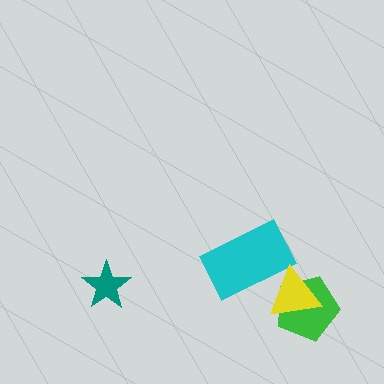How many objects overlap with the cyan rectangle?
1 object overlaps with the cyan rectangle.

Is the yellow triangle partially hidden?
No, no other shape covers it.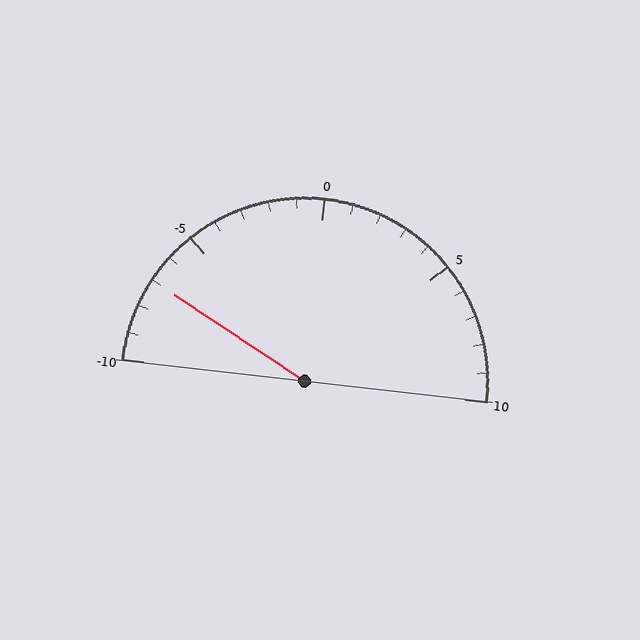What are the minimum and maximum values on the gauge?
The gauge ranges from -10 to 10.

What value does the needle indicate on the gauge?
The needle indicates approximately -7.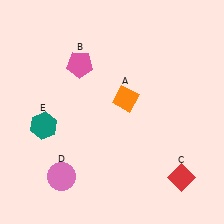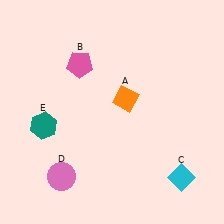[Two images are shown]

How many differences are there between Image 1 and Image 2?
There is 1 difference between the two images.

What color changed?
The diamond (C) changed from red in Image 1 to cyan in Image 2.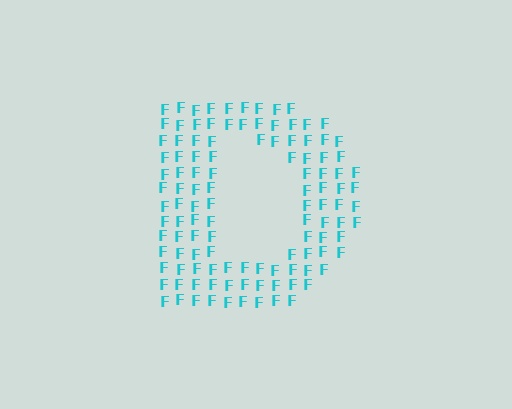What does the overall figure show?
The overall figure shows the letter D.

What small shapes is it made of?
It is made of small letter F's.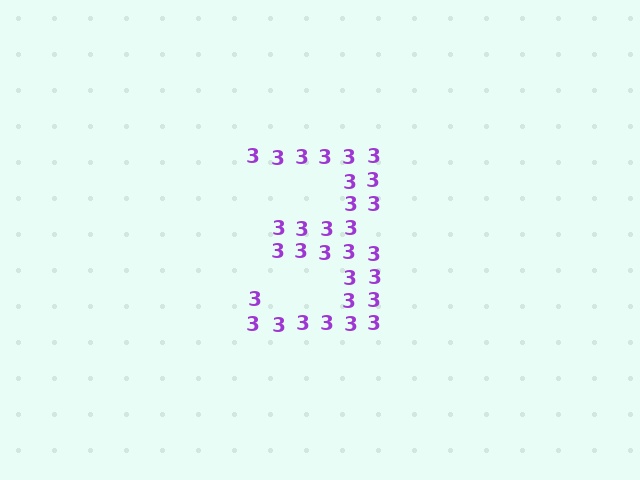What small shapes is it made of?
It is made of small digit 3's.